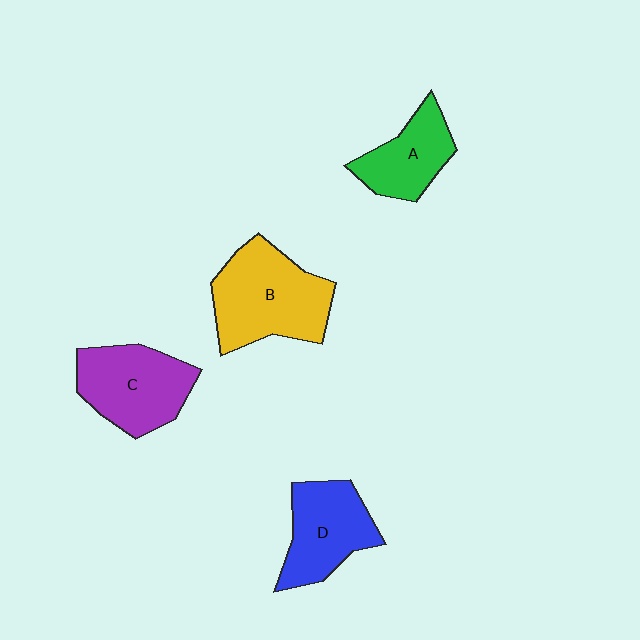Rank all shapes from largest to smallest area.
From largest to smallest: B (yellow), C (purple), D (blue), A (green).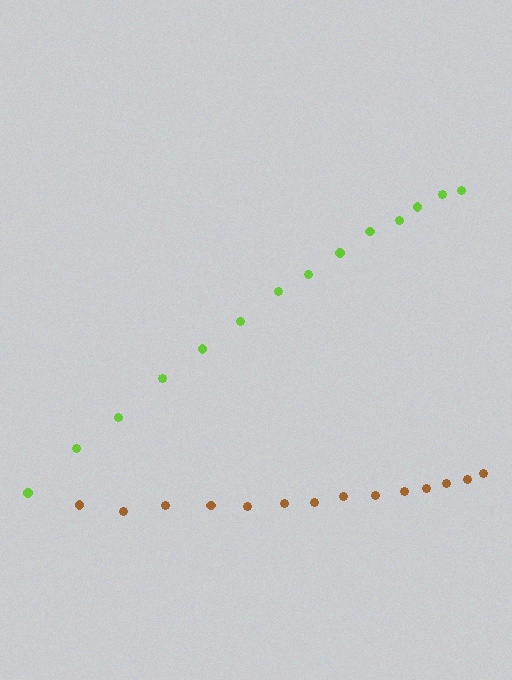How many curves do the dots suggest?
There are 2 distinct paths.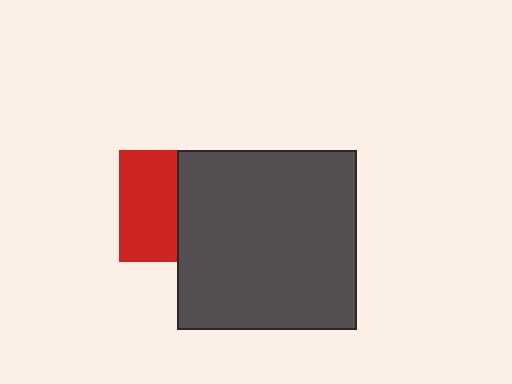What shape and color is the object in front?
The object in front is a dark gray square.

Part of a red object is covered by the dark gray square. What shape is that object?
It is a square.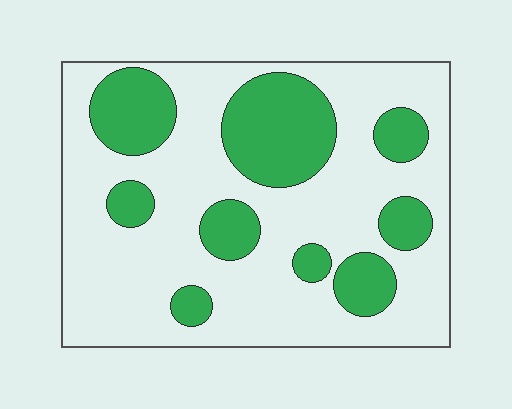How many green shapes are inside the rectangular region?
9.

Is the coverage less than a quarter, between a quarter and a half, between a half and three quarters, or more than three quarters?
Between a quarter and a half.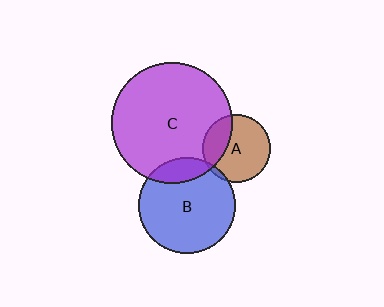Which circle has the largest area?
Circle C (purple).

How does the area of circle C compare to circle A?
Approximately 3.1 times.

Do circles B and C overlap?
Yes.